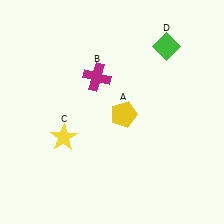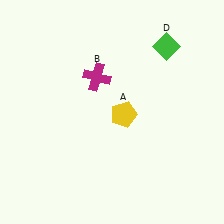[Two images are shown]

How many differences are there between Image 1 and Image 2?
There is 1 difference between the two images.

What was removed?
The yellow star (C) was removed in Image 2.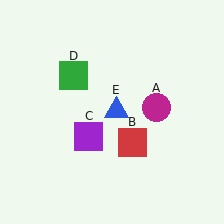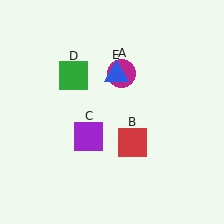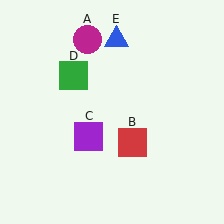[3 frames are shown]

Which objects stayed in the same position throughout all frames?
Red square (object B) and purple square (object C) and green square (object D) remained stationary.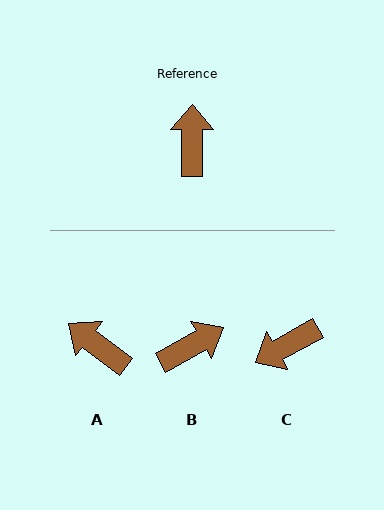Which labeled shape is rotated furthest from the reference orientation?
C, about 119 degrees away.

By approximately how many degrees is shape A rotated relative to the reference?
Approximately 52 degrees counter-clockwise.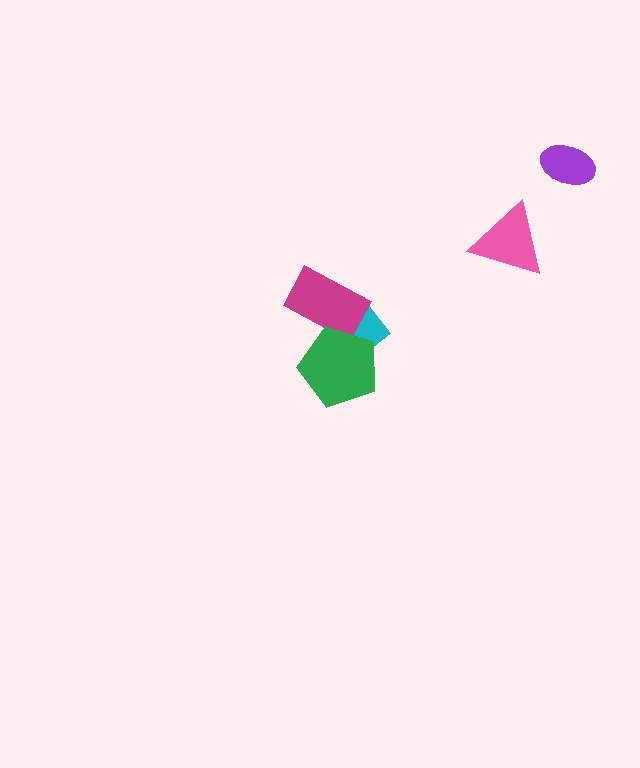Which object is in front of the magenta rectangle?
The green pentagon is in front of the magenta rectangle.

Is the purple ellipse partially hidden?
No, no other shape covers it.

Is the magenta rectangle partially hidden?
Yes, it is partially covered by another shape.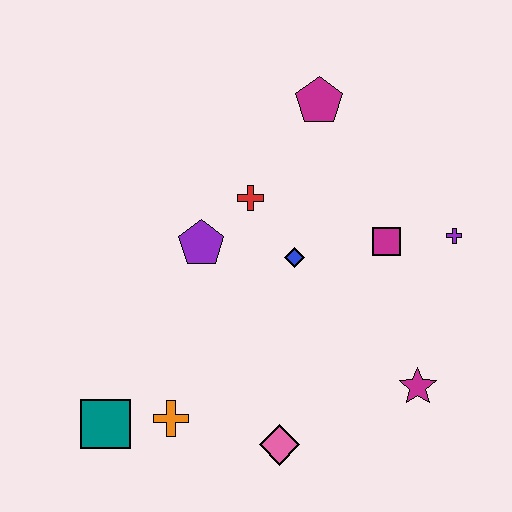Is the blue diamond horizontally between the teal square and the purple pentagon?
No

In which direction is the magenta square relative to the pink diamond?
The magenta square is above the pink diamond.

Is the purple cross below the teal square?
No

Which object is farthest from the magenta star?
The teal square is farthest from the magenta star.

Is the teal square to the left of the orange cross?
Yes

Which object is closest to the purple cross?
The magenta square is closest to the purple cross.